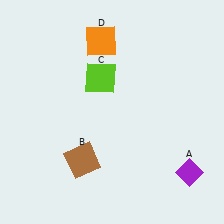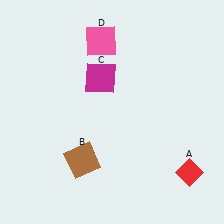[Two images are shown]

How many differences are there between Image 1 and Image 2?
There are 3 differences between the two images.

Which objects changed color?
A changed from purple to red. C changed from lime to magenta. D changed from orange to pink.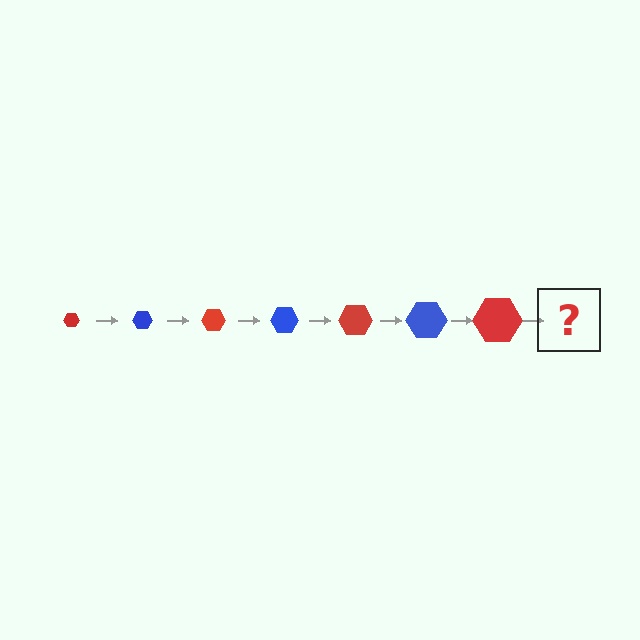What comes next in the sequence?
The next element should be a blue hexagon, larger than the previous one.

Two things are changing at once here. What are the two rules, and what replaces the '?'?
The two rules are that the hexagon grows larger each step and the color cycles through red and blue. The '?' should be a blue hexagon, larger than the previous one.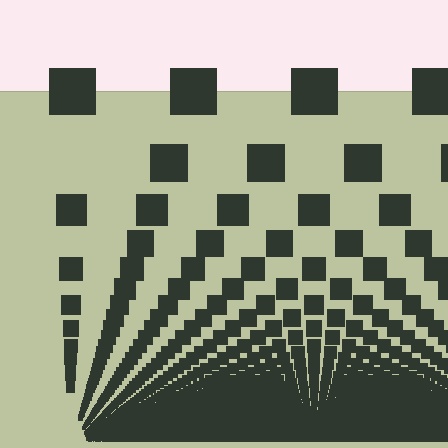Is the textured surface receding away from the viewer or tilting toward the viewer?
The surface appears to tilt toward the viewer. Texture elements get larger and sparser toward the top.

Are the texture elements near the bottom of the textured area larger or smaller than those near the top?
Smaller. The gradient is inverted — elements near the bottom are smaller and denser.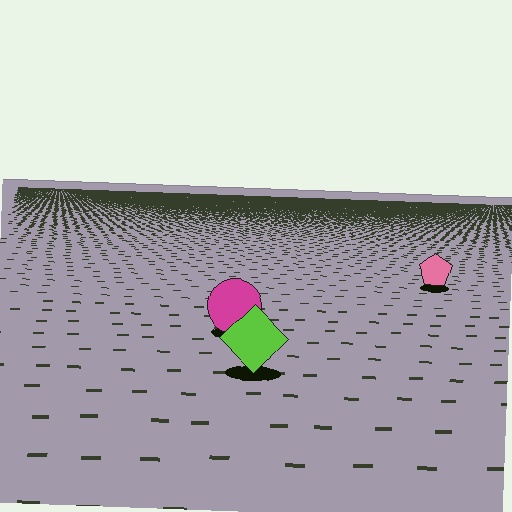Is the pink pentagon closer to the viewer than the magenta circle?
No. The magenta circle is closer — you can tell from the texture gradient: the ground texture is coarser near it.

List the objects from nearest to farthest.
From nearest to farthest: the lime diamond, the magenta circle, the pink pentagon.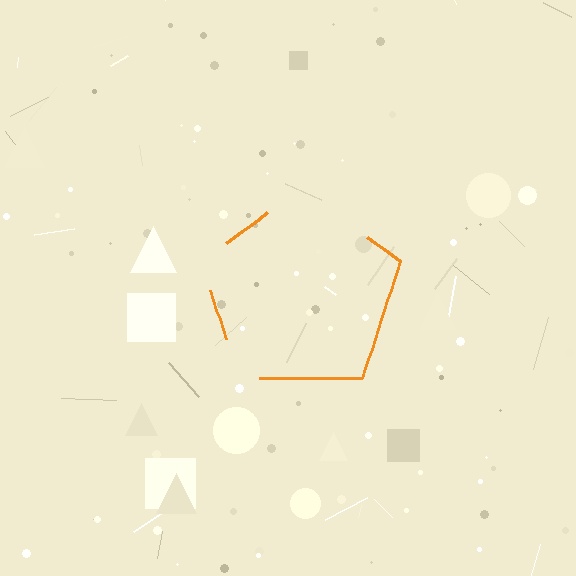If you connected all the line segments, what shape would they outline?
They would outline a pentagon.